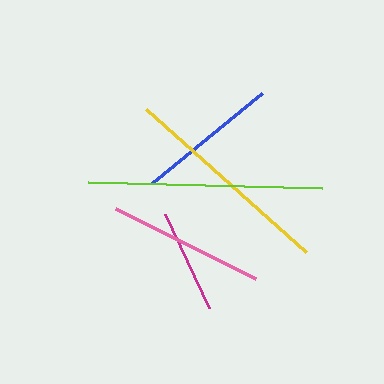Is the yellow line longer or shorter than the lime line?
The lime line is longer than the yellow line.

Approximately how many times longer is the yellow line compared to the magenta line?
The yellow line is approximately 2.1 times the length of the magenta line.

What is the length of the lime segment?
The lime segment is approximately 234 pixels long.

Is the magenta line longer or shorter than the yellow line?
The yellow line is longer than the magenta line.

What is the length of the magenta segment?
The magenta segment is approximately 104 pixels long.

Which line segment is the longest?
The lime line is the longest at approximately 234 pixels.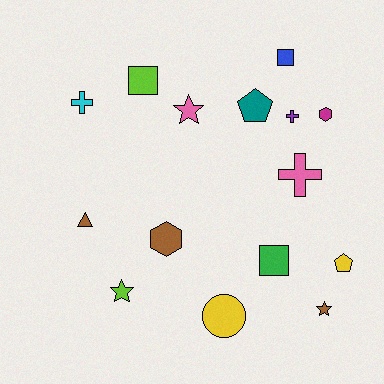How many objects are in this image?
There are 15 objects.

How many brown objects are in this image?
There are 3 brown objects.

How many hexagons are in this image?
There are 2 hexagons.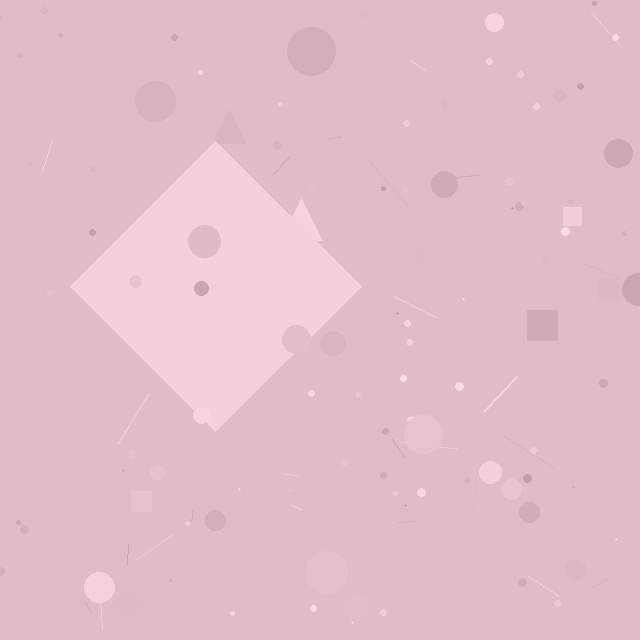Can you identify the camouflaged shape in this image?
The camouflaged shape is a diamond.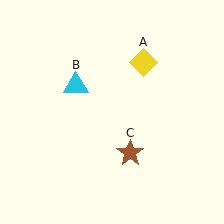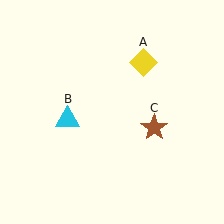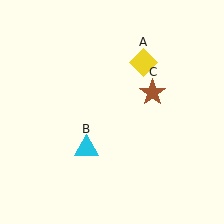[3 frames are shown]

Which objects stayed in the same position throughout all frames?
Yellow diamond (object A) remained stationary.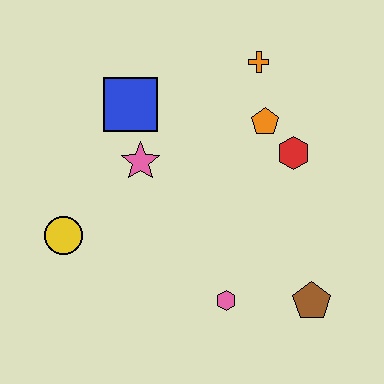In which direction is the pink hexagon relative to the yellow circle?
The pink hexagon is to the right of the yellow circle.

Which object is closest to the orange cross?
The orange pentagon is closest to the orange cross.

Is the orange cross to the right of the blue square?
Yes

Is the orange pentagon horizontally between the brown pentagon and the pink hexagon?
Yes